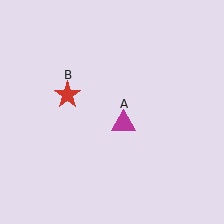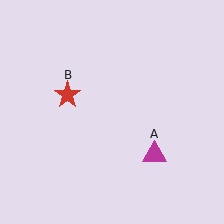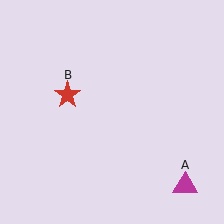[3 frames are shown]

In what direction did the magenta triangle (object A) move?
The magenta triangle (object A) moved down and to the right.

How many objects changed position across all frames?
1 object changed position: magenta triangle (object A).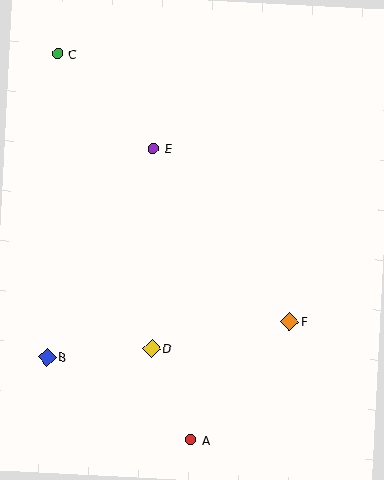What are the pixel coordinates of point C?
Point C is at (57, 54).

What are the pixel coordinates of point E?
Point E is at (153, 148).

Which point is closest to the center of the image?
Point E at (153, 148) is closest to the center.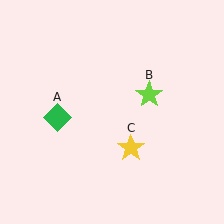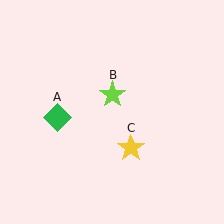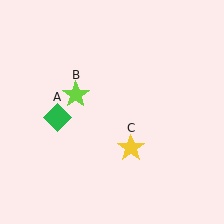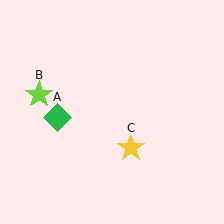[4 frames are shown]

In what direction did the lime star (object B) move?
The lime star (object B) moved left.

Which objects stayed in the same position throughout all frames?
Green diamond (object A) and yellow star (object C) remained stationary.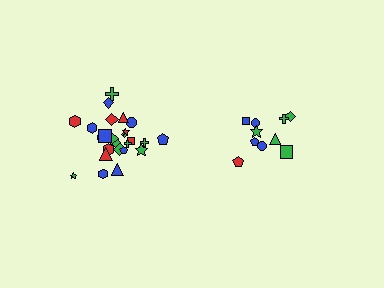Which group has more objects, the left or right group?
The left group.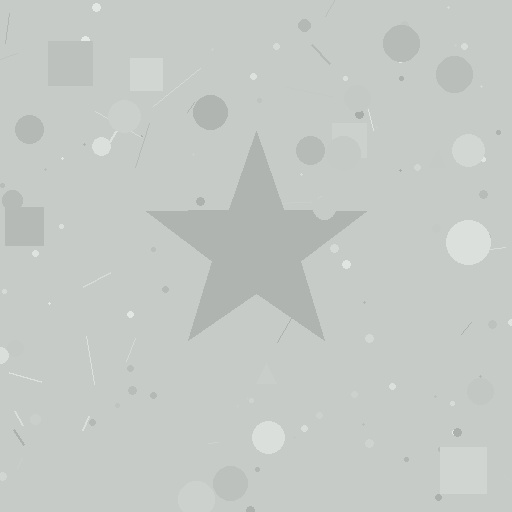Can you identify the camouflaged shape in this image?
The camouflaged shape is a star.